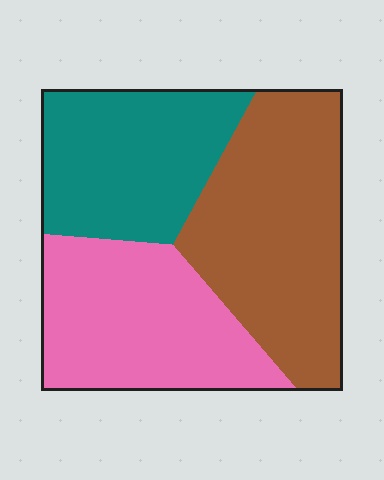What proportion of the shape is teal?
Teal covers 29% of the shape.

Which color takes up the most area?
Brown, at roughly 40%.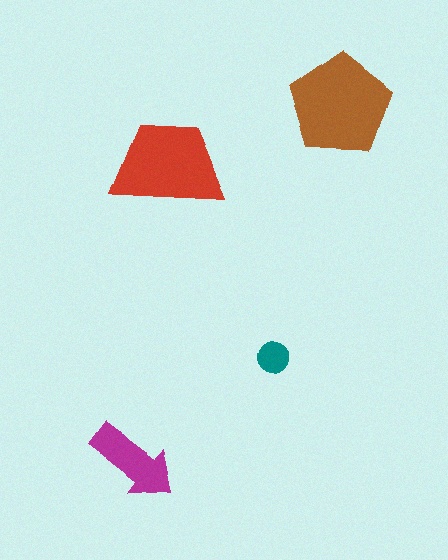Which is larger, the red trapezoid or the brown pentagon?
The brown pentagon.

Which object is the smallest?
The teal circle.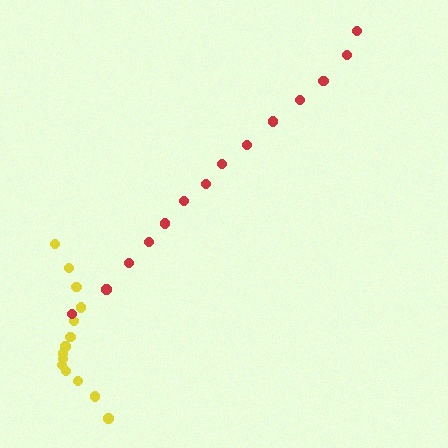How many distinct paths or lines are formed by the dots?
There are 2 distinct paths.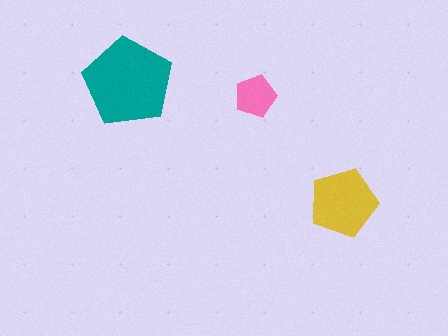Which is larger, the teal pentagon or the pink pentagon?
The teal one.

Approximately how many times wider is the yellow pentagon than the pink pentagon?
About 1.5 times wider.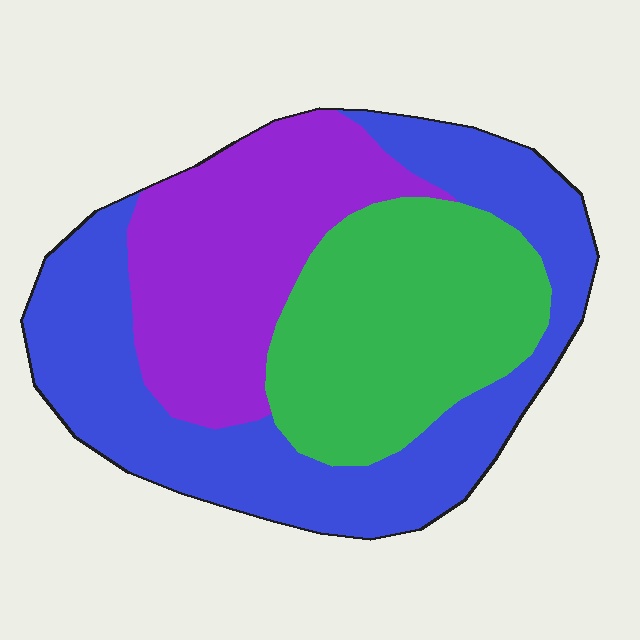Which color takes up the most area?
Blue, at roughly 40%.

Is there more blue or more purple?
Blue.